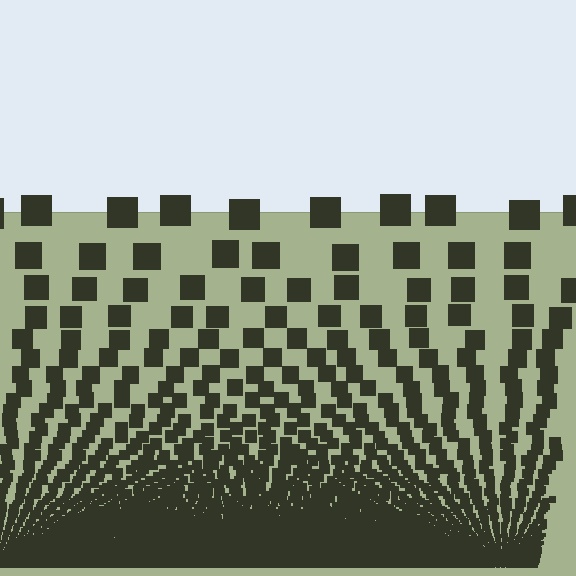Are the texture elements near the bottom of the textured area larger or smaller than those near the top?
Smaller. The gradient is inverted — elements near the bottom are smaller and denser.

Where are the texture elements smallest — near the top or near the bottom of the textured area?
Near the bottom.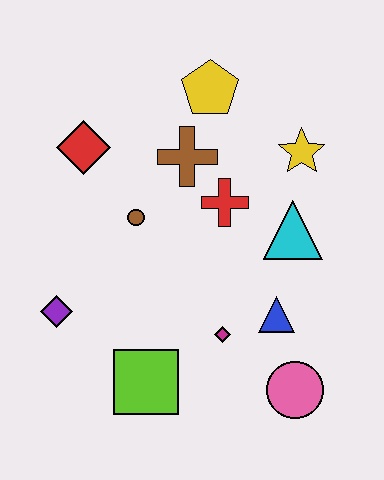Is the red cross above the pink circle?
Yes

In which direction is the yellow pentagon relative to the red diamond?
The yellow pentagon is to the right of the red diamond.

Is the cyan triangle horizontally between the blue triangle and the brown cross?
No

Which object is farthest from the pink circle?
The red diamond is farthest from the pink circle.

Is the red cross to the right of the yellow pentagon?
Yes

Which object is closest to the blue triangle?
The magenta diamond is closest to the blue triangle.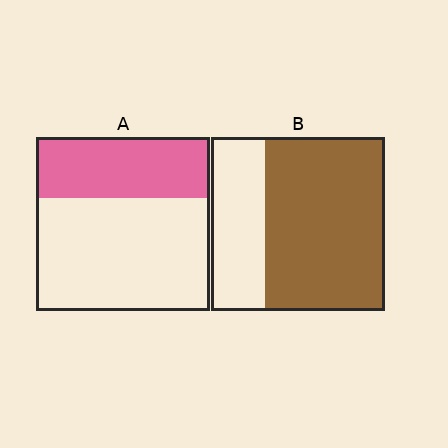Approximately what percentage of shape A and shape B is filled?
A is approximately 35% and B is approximately 70%.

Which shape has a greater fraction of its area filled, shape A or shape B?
Shape B.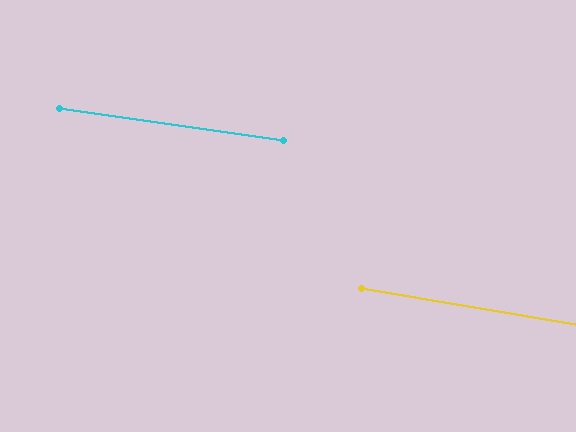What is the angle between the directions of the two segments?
Approximately 1 degree.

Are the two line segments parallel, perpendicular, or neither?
Parallel — their directions differ by only 1.3°.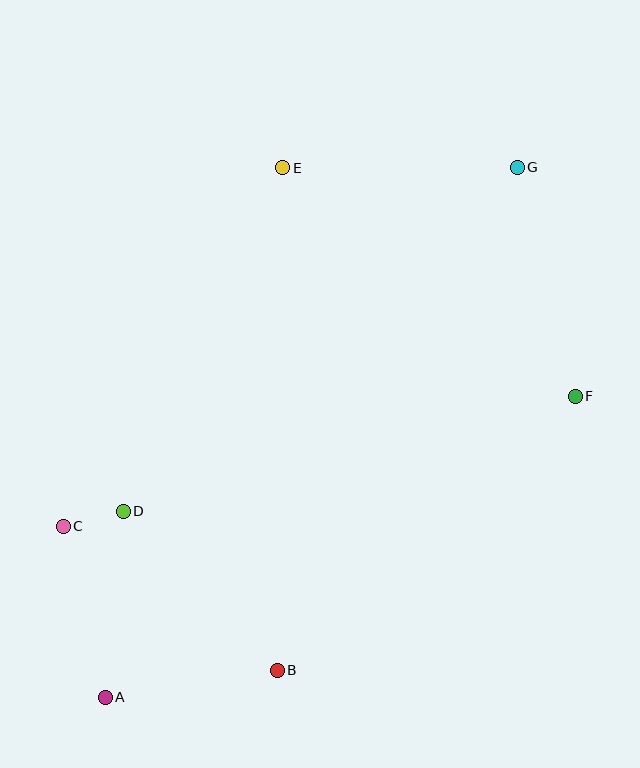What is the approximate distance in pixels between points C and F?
The distance between C and F is approximately 528 pixels.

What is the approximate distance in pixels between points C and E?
The distance between C and E is approximately 420 pixels.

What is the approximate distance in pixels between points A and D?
The distance between A and D is approximately 187 pixels.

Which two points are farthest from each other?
Points A and G are farthest from each other.